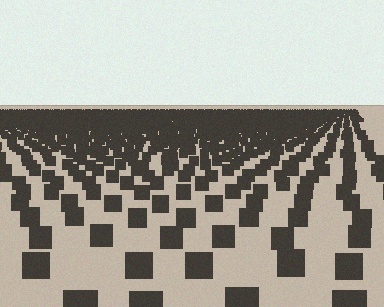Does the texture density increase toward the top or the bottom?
Density increases toward the top.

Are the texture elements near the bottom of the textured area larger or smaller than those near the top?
Larger. Near the bottom, elements are closer to the viewer and appear at a bigger on-screen size.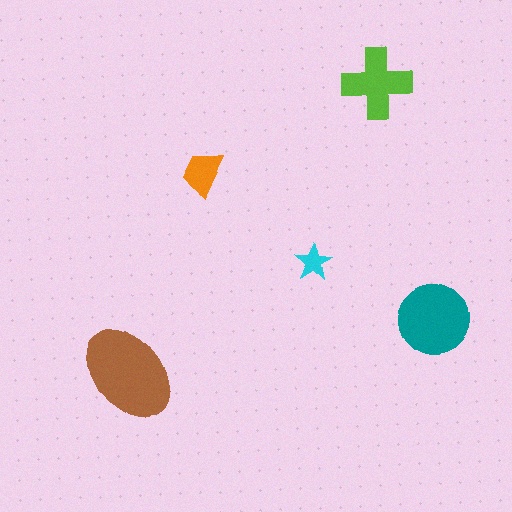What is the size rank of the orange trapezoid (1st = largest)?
4th.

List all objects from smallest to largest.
The cyan star, the orange trapezoid, the lime cross, the teal circle, the brown ellipse.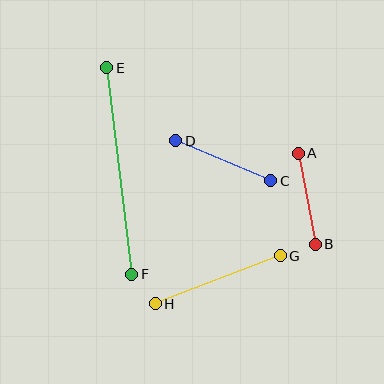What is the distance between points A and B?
The distance is approximately 93 pixels.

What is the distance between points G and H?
The distance is approximately 134 pixels.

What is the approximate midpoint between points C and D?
The midpoint is at approximately (223, 161) pixels.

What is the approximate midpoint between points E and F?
The midpoint is at approximately (119, 171) pixels.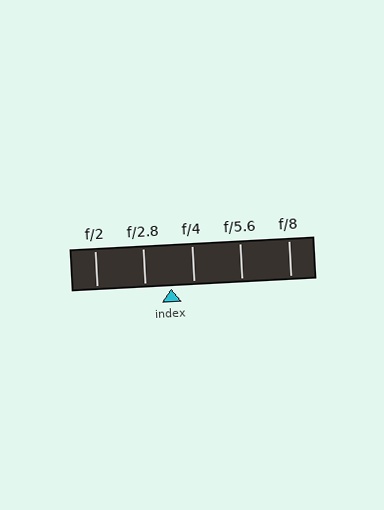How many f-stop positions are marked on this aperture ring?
There are 5 f-stop positions marked.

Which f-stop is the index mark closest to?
The index mark is closest to f/4.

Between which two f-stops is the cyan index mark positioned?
The index mark is between f/2.8 and f/4.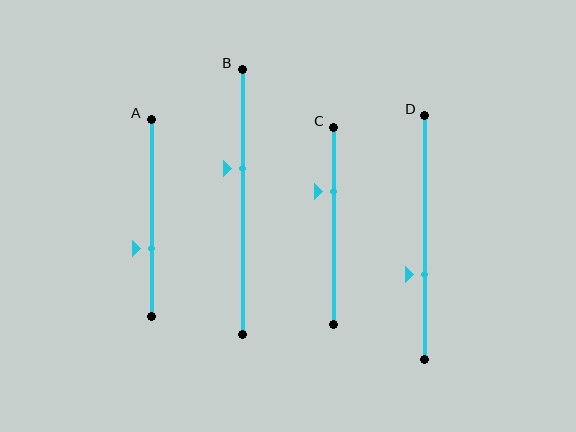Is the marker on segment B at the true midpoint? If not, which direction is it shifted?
No, the marker on segment B is shifted upward by about 13% of the segment length.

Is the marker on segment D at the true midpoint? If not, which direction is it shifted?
No, the marker on segment D is shifted downward by about 15% of the segment length.